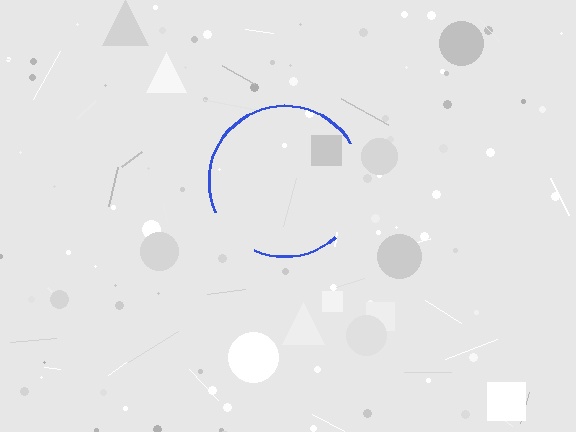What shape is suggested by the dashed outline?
The dashed outline suggests a circle.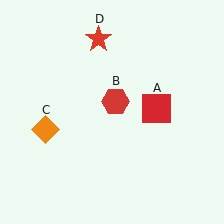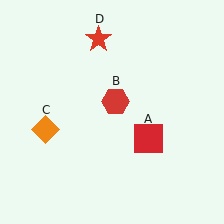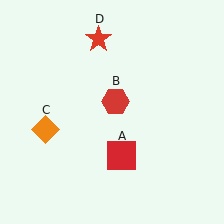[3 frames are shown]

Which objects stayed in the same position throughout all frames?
Red hexagon (object B) and orange diamond (object C) and red star (object D) remained stationary.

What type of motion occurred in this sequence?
The red square (object A) rotated clockwise around the center of the scene.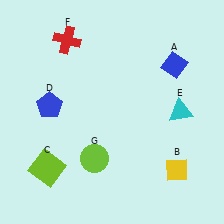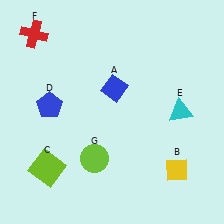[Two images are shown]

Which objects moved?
The objects that moved are: the blue diamond (A), the red cross (F).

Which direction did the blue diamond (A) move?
The blue diamond (A) moved left.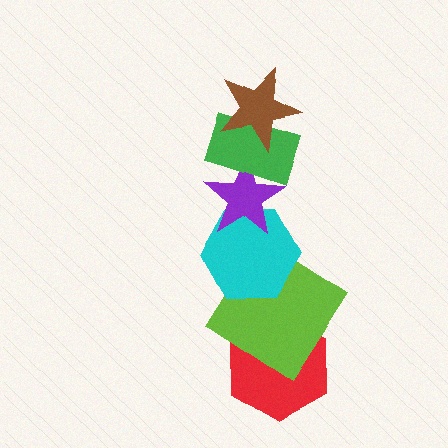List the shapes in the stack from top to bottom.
From top to bottom: the brown star, the green rectangle, the purple star, the cyan hexagon, the lime diamond, the red hexagon.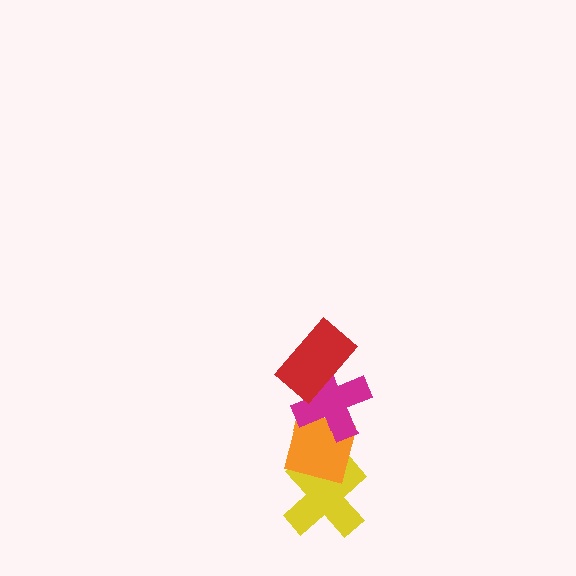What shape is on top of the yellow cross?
The orange square is on top of the yellow cross.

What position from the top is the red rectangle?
The red rectangle is 1st from the top.